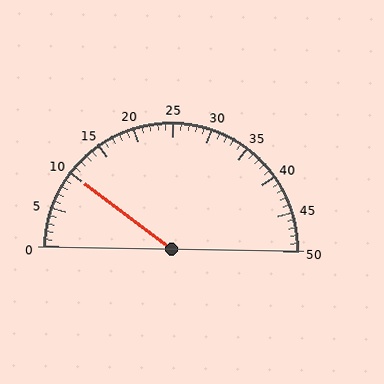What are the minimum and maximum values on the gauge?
The gauge ranges from 0 to 50.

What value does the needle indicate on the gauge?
The needle indicates approximately 10.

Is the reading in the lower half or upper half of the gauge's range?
The reading is in the lower half of the range (0 to 50).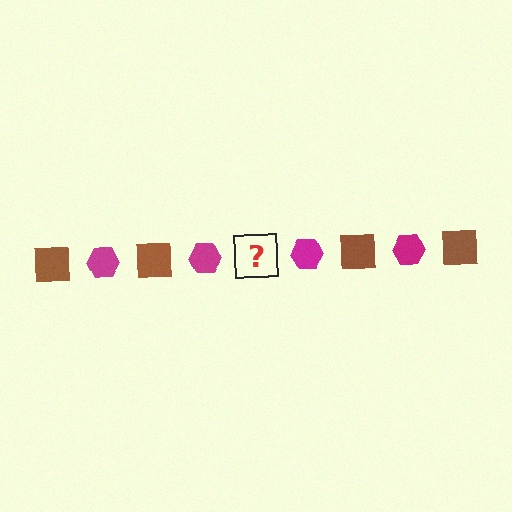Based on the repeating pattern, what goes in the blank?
The blank should be a brown square.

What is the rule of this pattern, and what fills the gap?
The rule is that the pattern alternates between brown square and magenta hexagon. The gap should be filled with a brown square.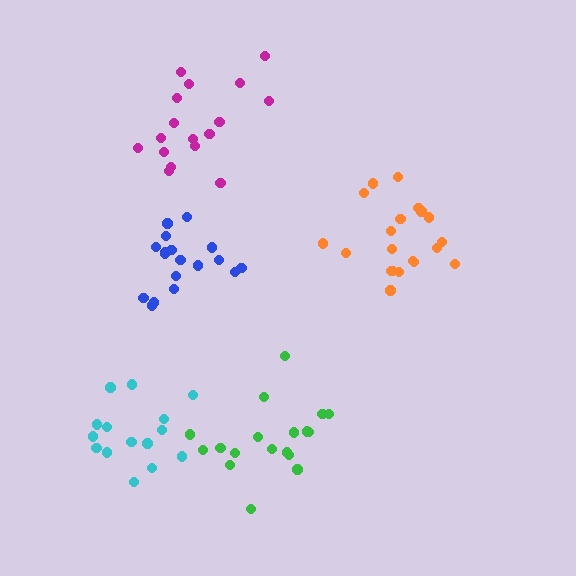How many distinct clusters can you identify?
There are 5 distinct clusters.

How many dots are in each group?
Group 1: 20 dots, Group 2: 18 dots, Group 3: 17 dots, Group 4: 18 dots, Group 5: 15 dots (88 total).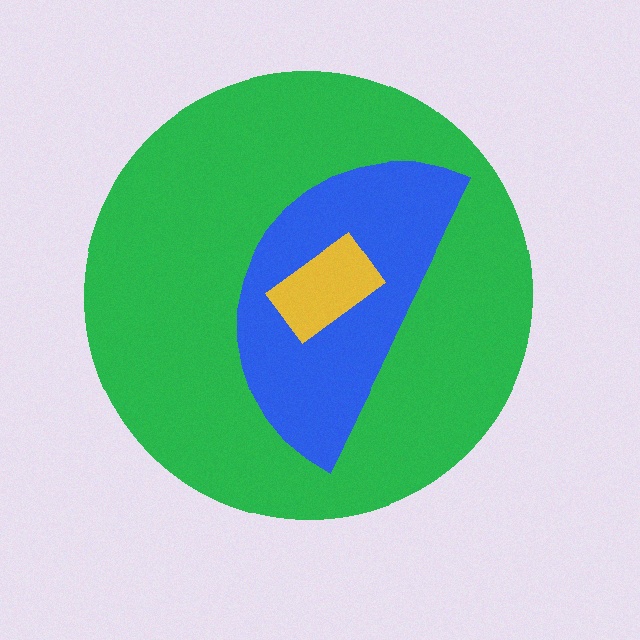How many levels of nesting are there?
3.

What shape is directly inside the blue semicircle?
The yellow rectangle.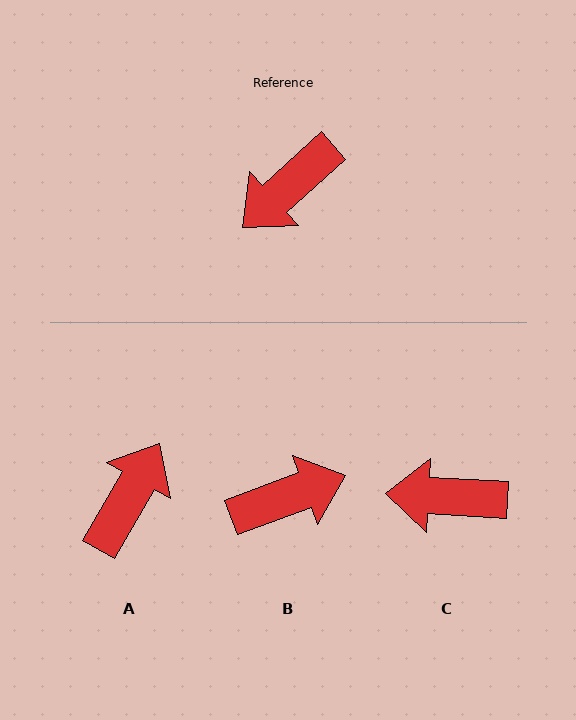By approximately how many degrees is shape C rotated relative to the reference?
Approximately 45 degrees clockwise.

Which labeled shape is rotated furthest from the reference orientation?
A, about 162 degrees away.